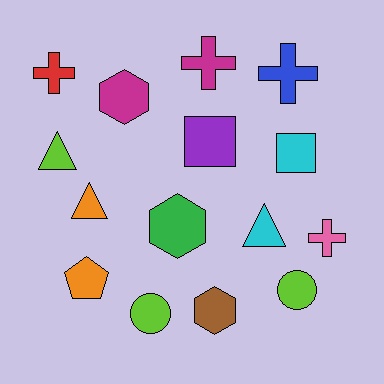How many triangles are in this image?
There are 3 triangles.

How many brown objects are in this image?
There is 1 brown object.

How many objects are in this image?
There are 15 objects.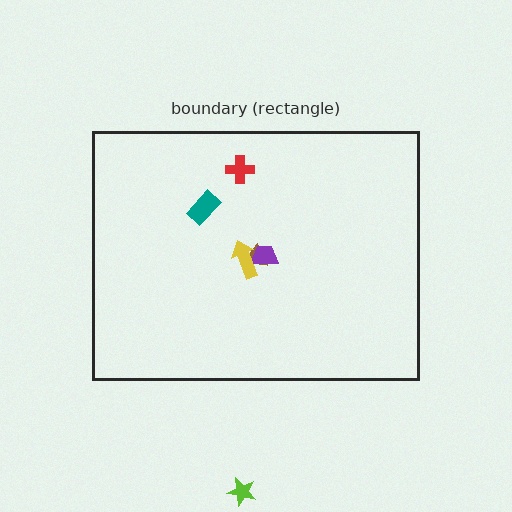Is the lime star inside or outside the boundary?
Outside.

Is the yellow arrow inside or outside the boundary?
Inside.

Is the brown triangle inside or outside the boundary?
Inside.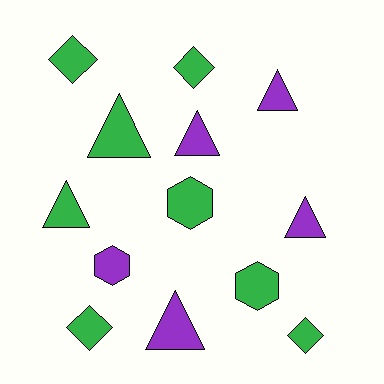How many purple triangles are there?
There are 4 purple triangles.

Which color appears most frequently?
Green, with 8 objects.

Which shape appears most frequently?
Triangle, with 6 objects.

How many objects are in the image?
There are 13 objects.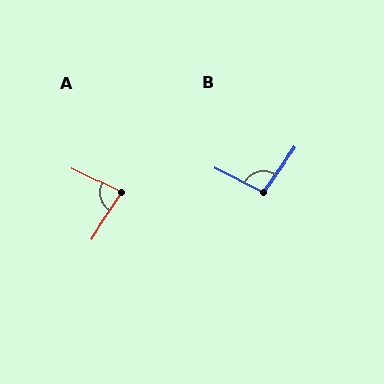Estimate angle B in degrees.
Approximately 98 degrees.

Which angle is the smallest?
A, at approximately 83 degrees.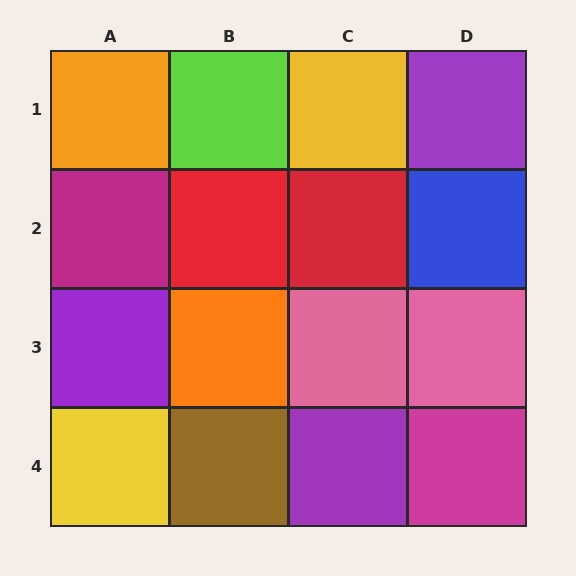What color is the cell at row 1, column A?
Orange.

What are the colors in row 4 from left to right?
Yellow, brown, purple, magenta.